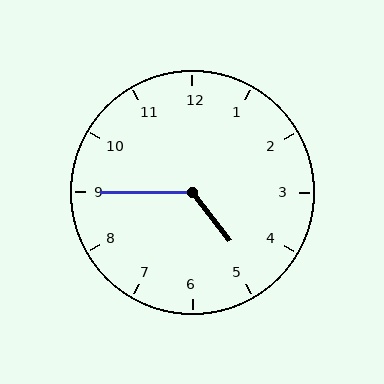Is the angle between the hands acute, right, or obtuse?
It is obtuse.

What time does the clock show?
4:45.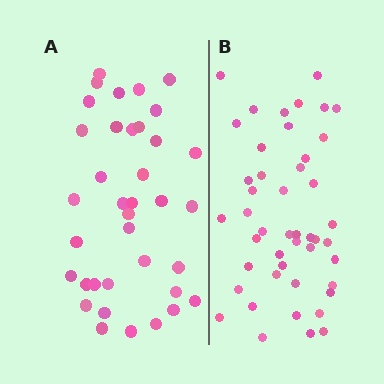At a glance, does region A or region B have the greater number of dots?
Region B (the right region) has more dots.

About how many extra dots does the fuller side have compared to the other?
Region B has roughly 8 or so more dots than region A.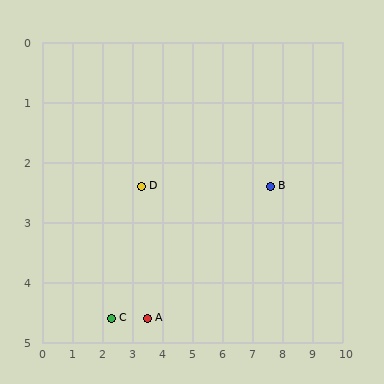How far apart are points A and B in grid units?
Points A and B are about 4.7 grid units apart.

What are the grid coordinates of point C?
Point C is at approximately (2.3, 4.6).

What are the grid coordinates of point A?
Point A is at approximately (3.5, 4.6).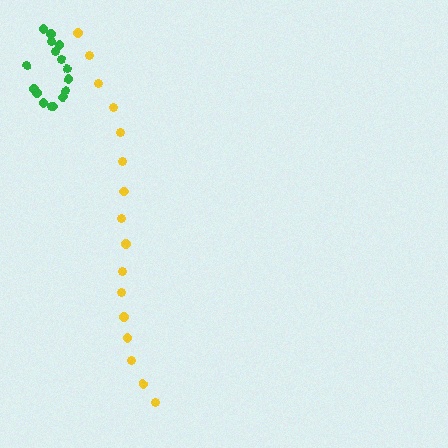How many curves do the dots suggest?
There are 2 distinct paths.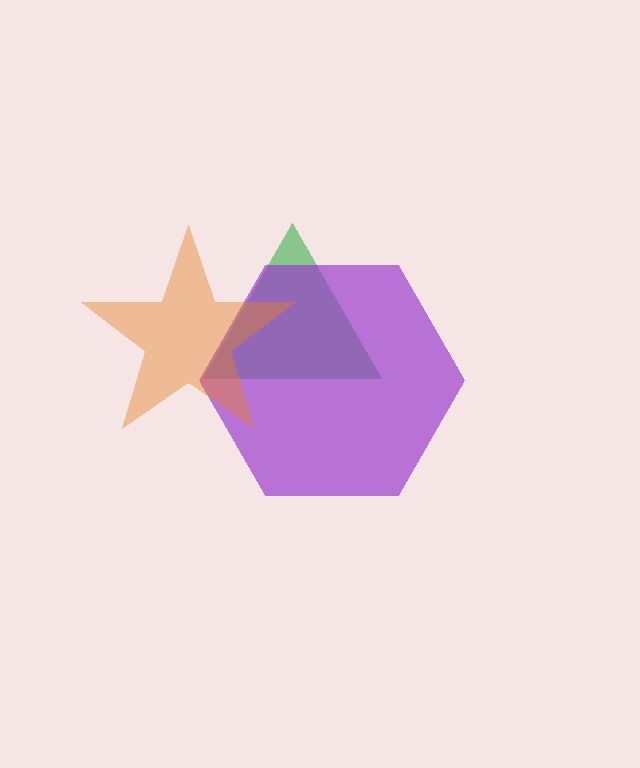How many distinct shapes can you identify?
There are 3 distinct shapes: a green triangle, a purple hexagon, an orange star.